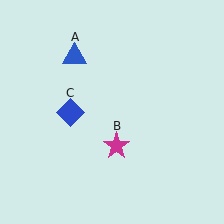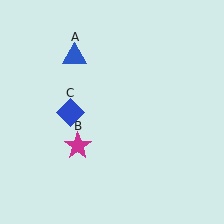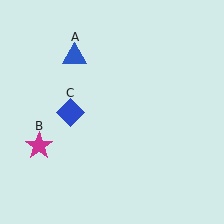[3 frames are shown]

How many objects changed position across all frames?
1 object changed position: magenta star (object B).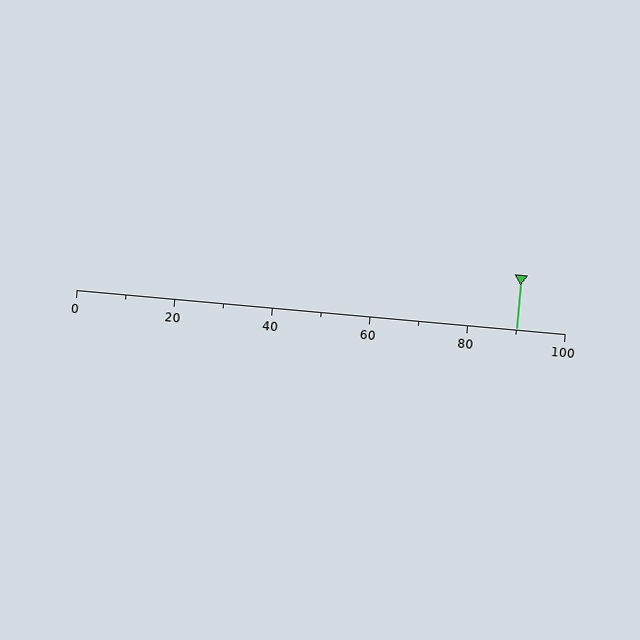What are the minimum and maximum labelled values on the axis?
The axis runs from 0 to 100.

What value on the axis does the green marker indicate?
The marker indicates approximately 90.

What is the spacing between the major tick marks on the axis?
The major ticks are spaced 20 apart.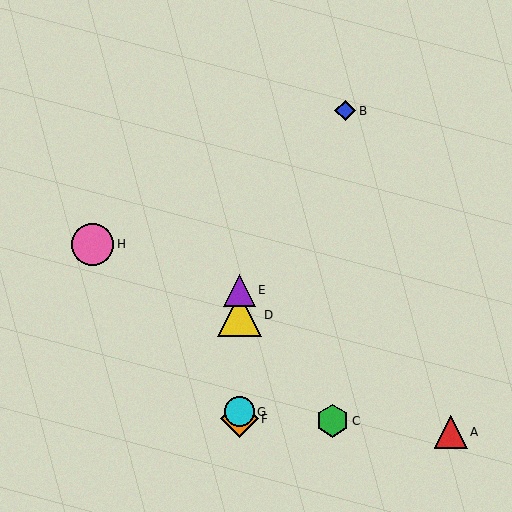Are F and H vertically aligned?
No, F is at x≈240 and H is at x≈93.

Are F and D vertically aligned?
Yes, both are at x≈240.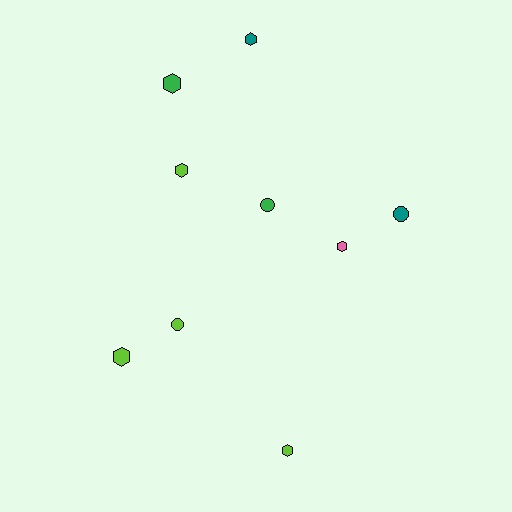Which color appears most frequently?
Lime, with 4 objects.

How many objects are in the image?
There are 9 objects.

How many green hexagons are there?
There is 1 green hexagon.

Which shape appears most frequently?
Hexagon, with 6 objects.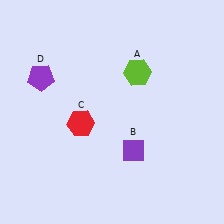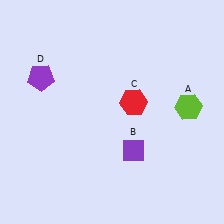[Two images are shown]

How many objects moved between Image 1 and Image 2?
2 objects moved between the two images.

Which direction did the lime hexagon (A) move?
The lime hexagon (A) moved right.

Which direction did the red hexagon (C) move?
The red hexagon (C) moved right.